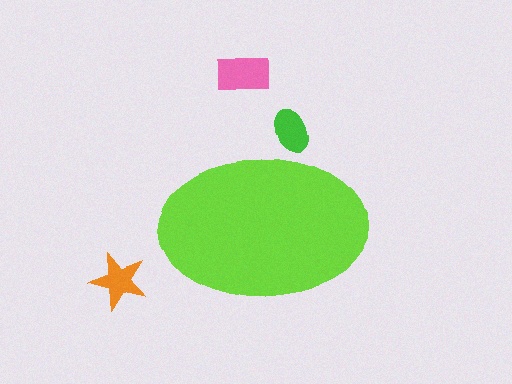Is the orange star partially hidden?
No, the orange star is fully visible.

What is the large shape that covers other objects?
A lime ellipse.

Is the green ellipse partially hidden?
Yes, the green ellipse is partially hidden behind the lime ellipse.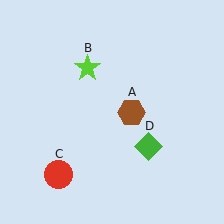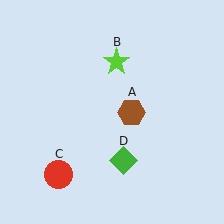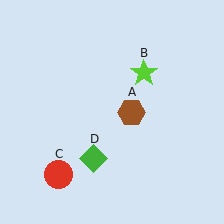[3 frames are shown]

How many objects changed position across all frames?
2 objects changed position: lime star (object B), green diamond (object D).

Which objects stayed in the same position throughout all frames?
Brown hexagon (object A) and red circle (object C) remained stationary.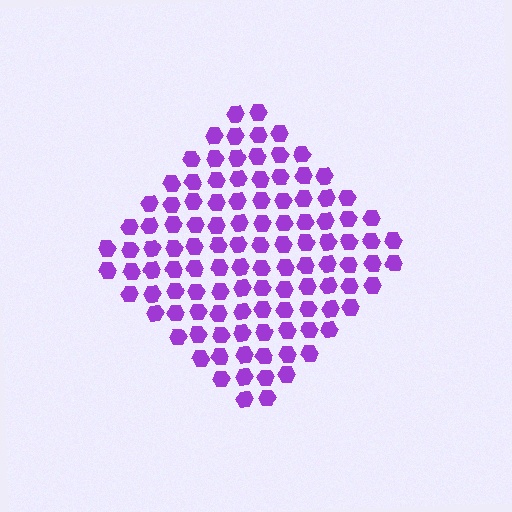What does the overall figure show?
The overall figure shows a diamond.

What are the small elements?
The small elements are hexagons.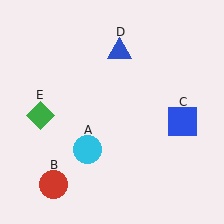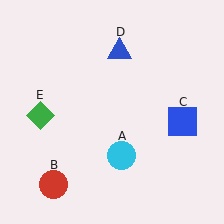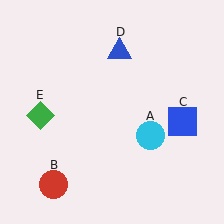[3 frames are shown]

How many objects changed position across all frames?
1 object changed position: cyan circle (object A).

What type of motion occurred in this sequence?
The cyan circle (object A) rotated counterclockwise around the center of the scene.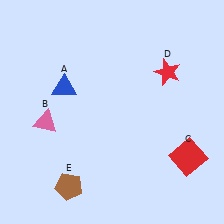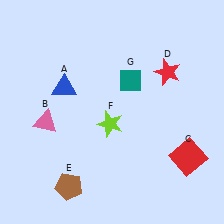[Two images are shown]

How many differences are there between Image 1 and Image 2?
There are 2 differences between the two images.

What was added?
A lime star (F), a teal diamond (G) were added in Image 2.